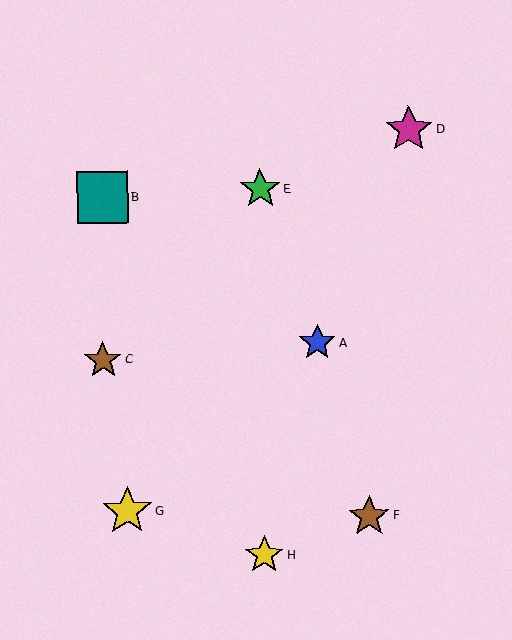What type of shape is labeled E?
Shape E is a green star.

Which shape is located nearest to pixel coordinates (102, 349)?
The brown star (labeled C) at (103, 360) is nearest to that location.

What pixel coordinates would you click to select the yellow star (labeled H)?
Click at (264, 555) to select the yellow star H.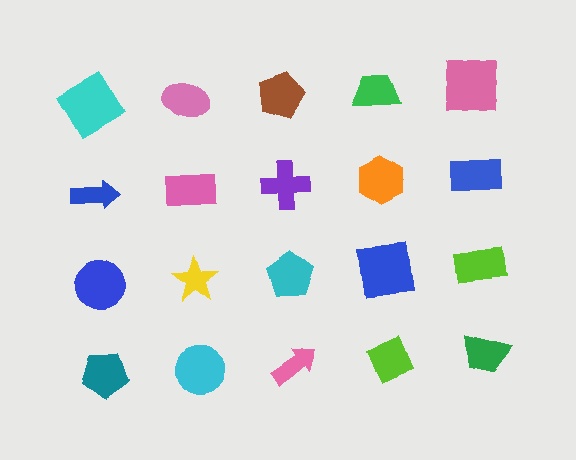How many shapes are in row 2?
5 shapes.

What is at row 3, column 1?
A blue circle.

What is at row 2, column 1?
A blue arrow.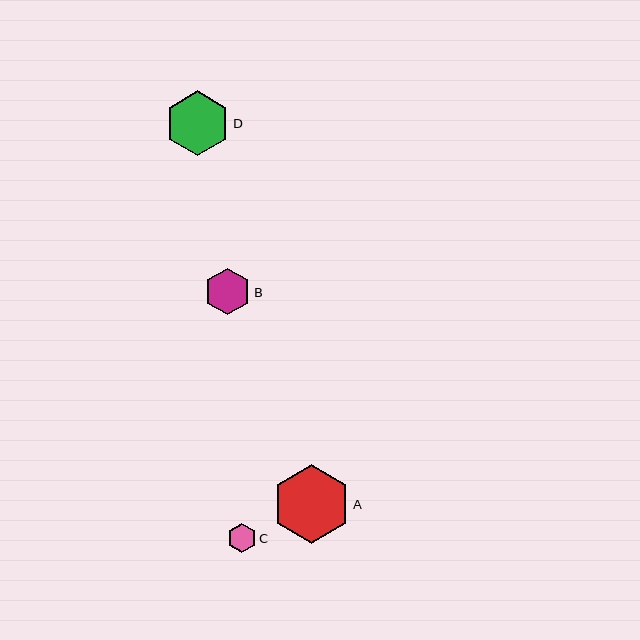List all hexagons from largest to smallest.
From largest to smallest: A, D, B, C.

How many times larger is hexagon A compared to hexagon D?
Hexagon A is approximately 1.2 times the size of hexagon D.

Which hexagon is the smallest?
Hexagon C is the smallest with a size of approximately 29 pixels.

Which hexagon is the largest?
Hexagon A is the largest with a size of approximately 78 pixels.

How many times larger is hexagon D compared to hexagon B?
Hexagon D is approximately 1.4 times the size of hexagon B.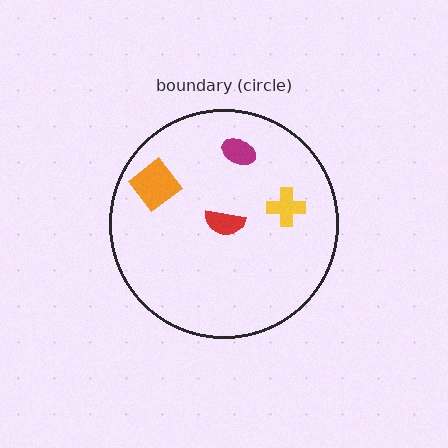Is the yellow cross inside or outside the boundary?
Inside.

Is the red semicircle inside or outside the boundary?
Inside.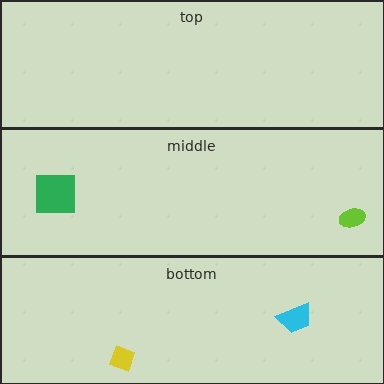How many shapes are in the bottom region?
2.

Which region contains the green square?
The middle region.